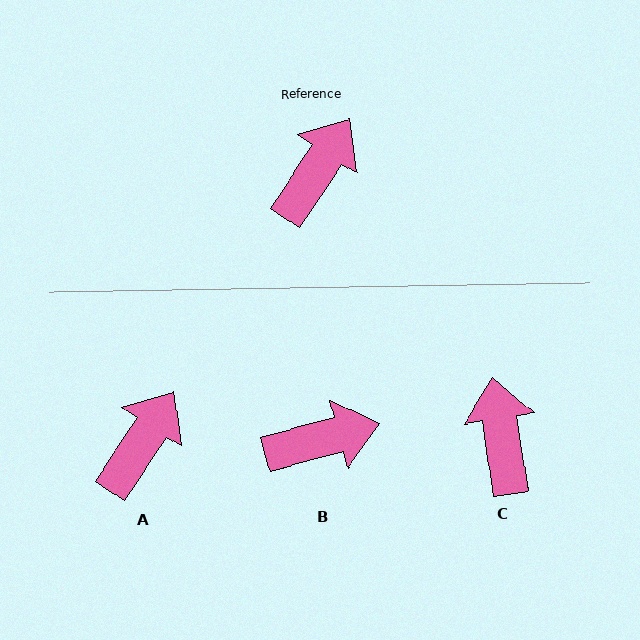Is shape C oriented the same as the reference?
No, it is off by about 42 degrees.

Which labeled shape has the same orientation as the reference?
A.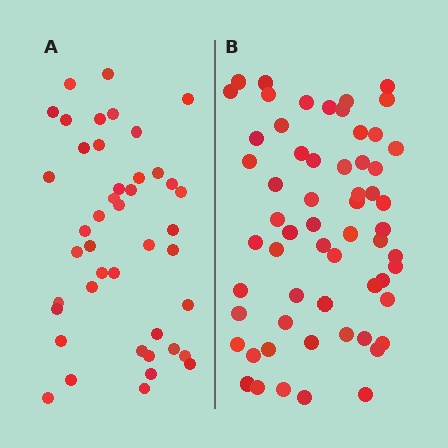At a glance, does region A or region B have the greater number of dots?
Region B (the right region) has more dots.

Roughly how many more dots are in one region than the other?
Region B has approximately 15 more dots than region A.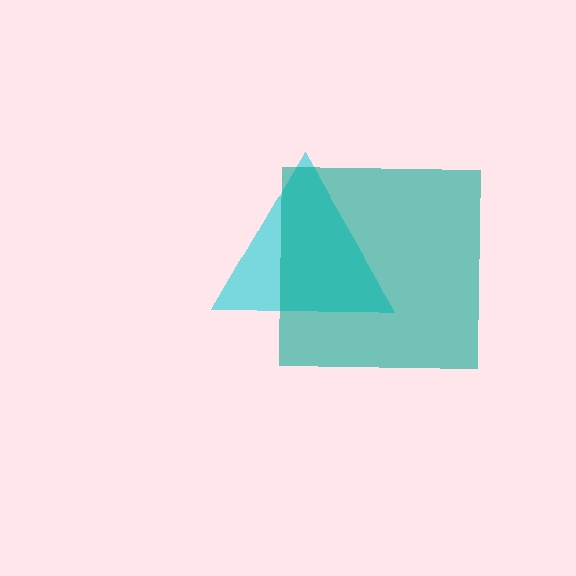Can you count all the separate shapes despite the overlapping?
Yes, there are 2 separate shapes.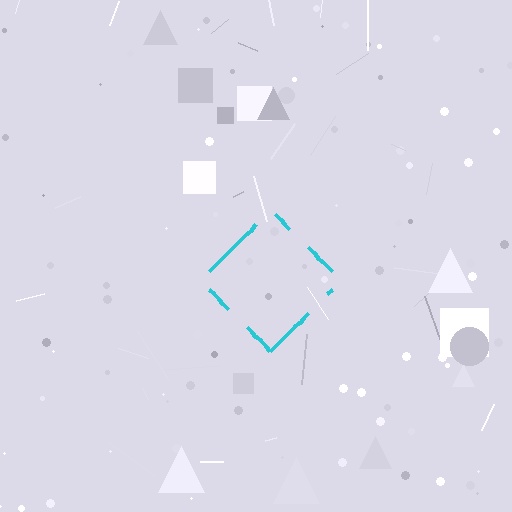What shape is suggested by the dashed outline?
The dashed outline suggests a diamond.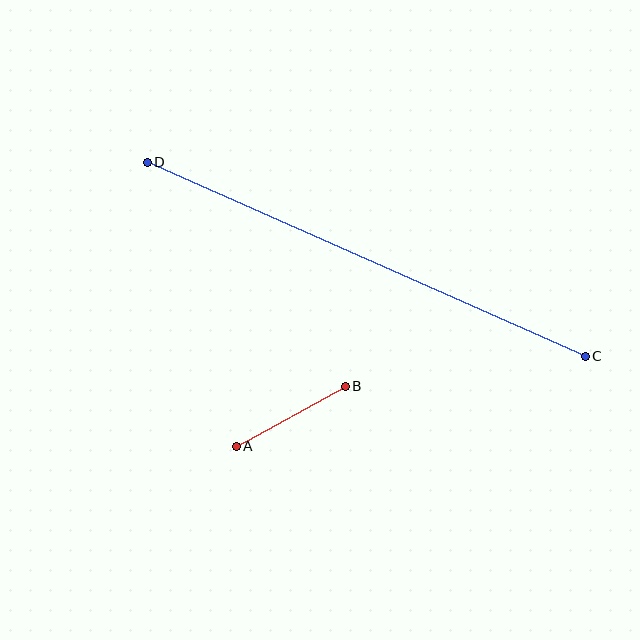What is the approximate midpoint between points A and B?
The midpoint is at approximately (291, 416) pixels.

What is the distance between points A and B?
The distance is approximately 124 pixels.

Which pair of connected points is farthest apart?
Points C and D are farthest apart.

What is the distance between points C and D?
The distance is approximately 479 pixels.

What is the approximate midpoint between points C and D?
The midpoint is at approximately (366, 259) pixels.